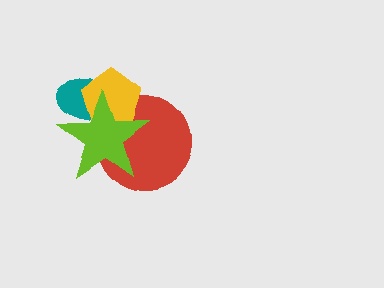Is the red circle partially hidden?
Yes, it is partially covered by another shape.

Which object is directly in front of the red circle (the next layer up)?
The yellow pentagon is directly in front of the red circle.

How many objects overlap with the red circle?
2 objects overlap with the red circle.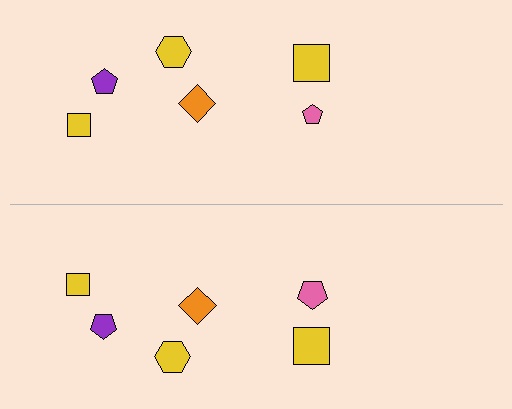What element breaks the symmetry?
The pink pentagon on the bottom side has a different size than its mirror counterpart.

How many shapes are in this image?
There are 12 shapes in this image.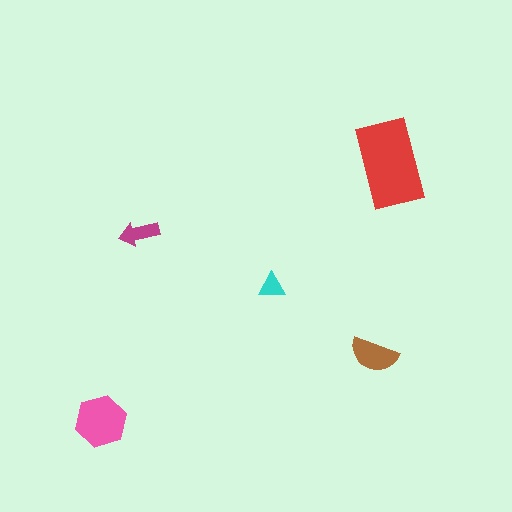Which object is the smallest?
The cyan triangle.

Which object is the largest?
The red rectangle.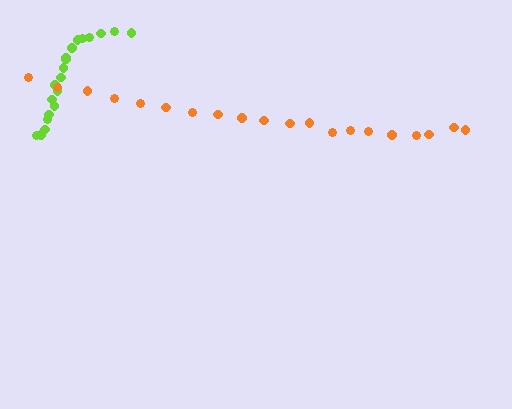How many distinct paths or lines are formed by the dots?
There are 2 distinct paths.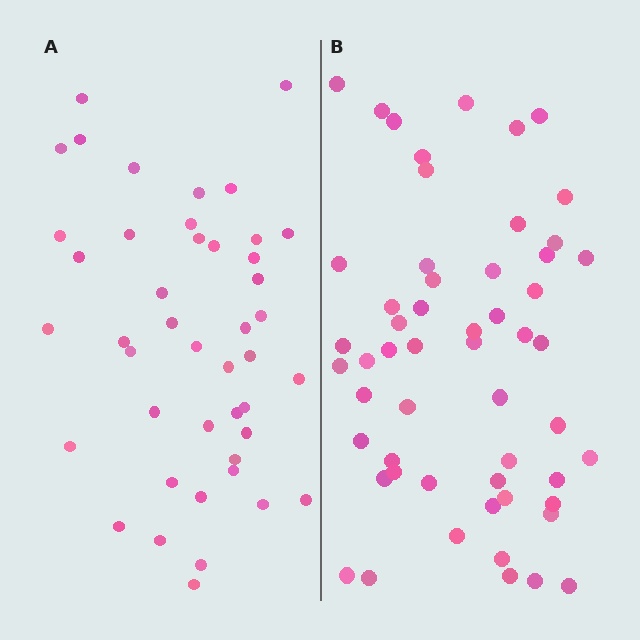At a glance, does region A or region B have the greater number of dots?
Region B (the right region) has more dots.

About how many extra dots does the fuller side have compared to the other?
Region B has roughly 12 or so more dots than region A.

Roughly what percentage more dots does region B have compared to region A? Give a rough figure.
About 25% more.